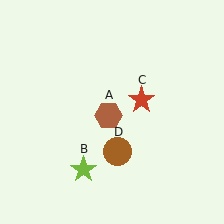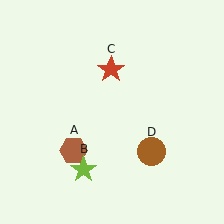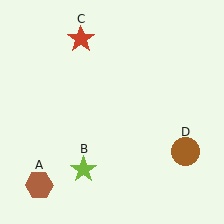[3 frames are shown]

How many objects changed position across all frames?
3 objects changed position: brown hexagon (object A), red star (object C), brown circle (object D).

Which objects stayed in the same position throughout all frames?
Lime star (object B) remained stationary.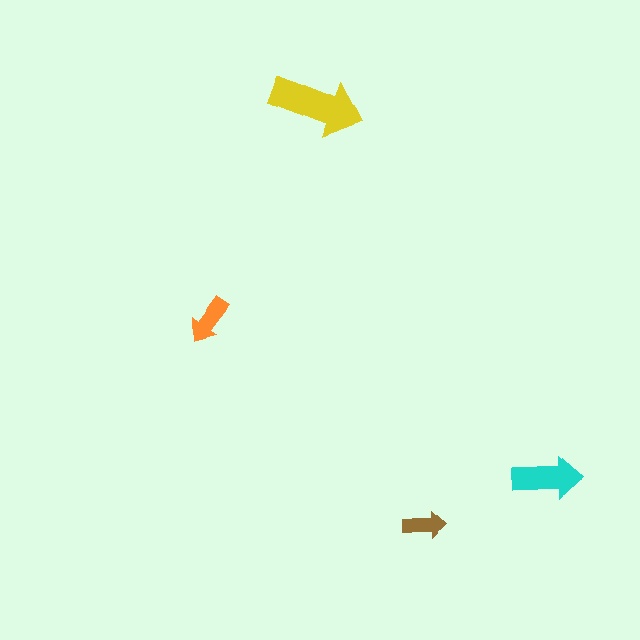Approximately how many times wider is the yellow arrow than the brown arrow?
About 2 times wider.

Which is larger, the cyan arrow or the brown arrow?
The cyan one.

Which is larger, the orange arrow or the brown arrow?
The orange one.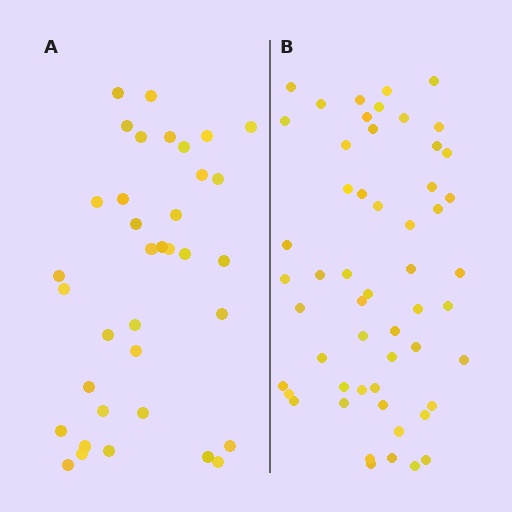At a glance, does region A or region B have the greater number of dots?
Region B (the right region) has more dots.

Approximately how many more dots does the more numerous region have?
Region B has approximately 20 more dots than region A.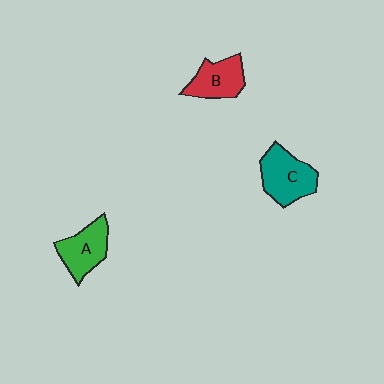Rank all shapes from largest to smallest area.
From largest to smallest: C (teal), A (green), B (red).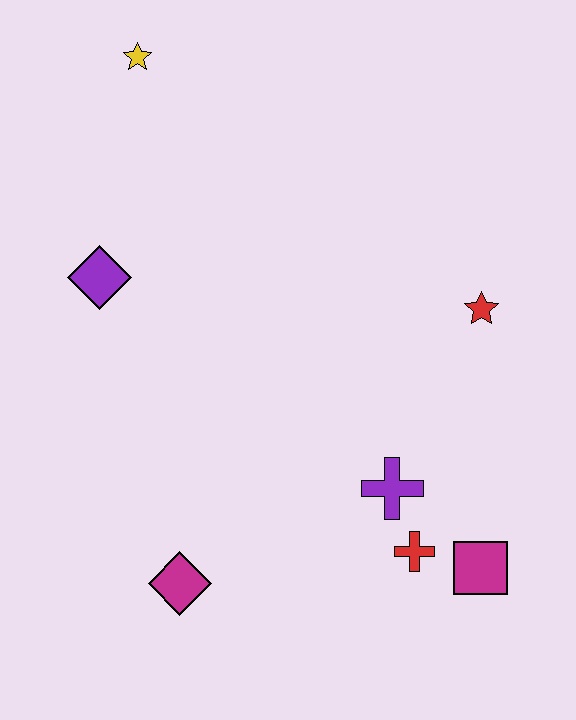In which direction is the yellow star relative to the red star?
The yellow star is to the left of the red star.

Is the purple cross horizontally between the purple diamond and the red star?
Yes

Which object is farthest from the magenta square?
The yellow star is farthest from the magenta square.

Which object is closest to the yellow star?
The purple diamond is closest to the yellow star.